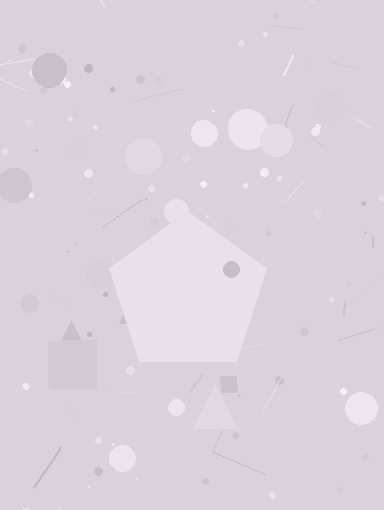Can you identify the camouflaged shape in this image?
The camouflaged shape is a pentagon.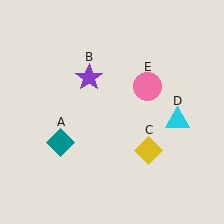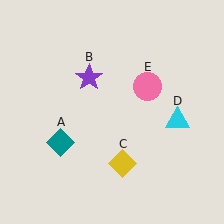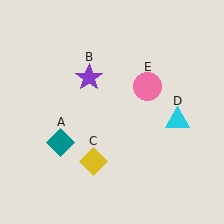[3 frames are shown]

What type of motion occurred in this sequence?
The yellow diamond (object C) rotated clockwise around the center of the scene.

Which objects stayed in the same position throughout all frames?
Teal diamond (object A) and purple star (object B) and cyan triangle (object D) and pink circle (object E) remained stationary.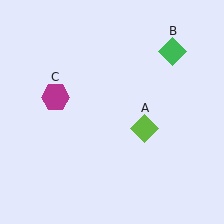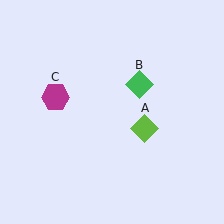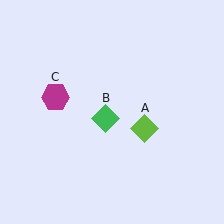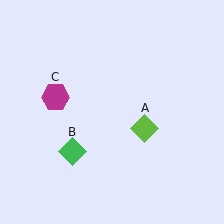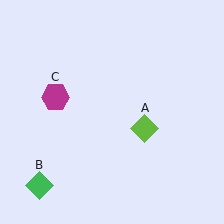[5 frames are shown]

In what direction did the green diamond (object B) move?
The green diamond (object B) moved down and to the left.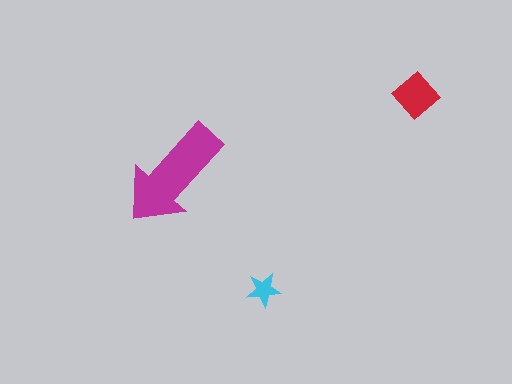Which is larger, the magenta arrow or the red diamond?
The magenta arrow.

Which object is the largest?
The magenta arrow.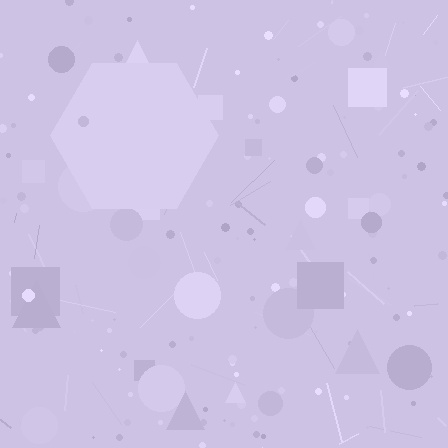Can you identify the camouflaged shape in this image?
The camouflaged shape is a hexagon.